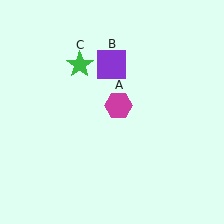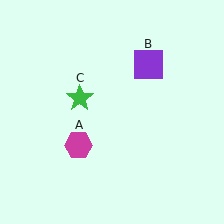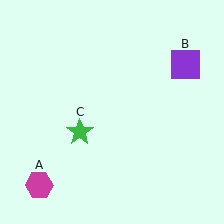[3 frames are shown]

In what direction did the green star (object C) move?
The green star (object C) moved down.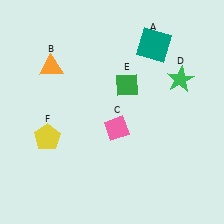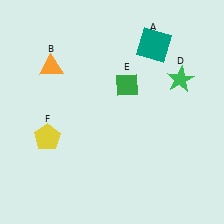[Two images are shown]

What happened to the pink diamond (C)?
The pink diamond (C) was removed in Image 2. It was in the bottom-right area of Image 1.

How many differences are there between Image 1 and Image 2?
There is 1 difference between the two images.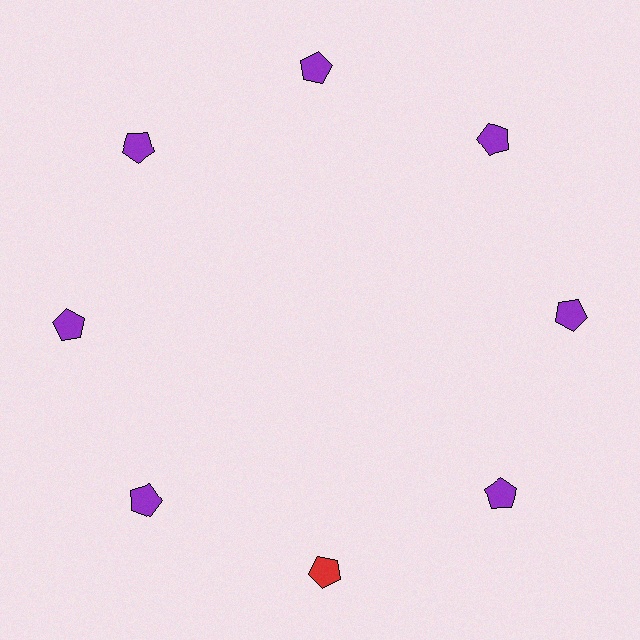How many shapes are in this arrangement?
There are 8 shapes arranged in a ring pattern.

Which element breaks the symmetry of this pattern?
The red pentagon at roughly the 6 o'clock position breaks the symmetry. All other shapes are purple pentagons.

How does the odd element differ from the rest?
It has a different color: red instead of purple.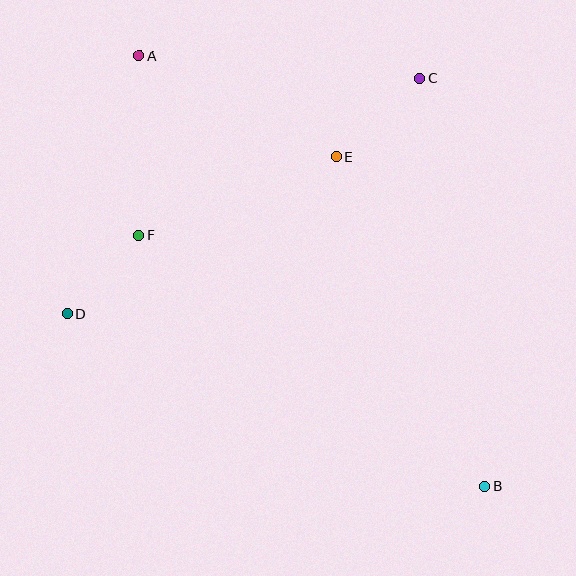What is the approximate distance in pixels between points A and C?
The distance between A and C is approximately 281 pixels.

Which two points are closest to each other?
Points D and F are closest to each other.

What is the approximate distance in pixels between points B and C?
The distance between B and C is approximately 413 pixels.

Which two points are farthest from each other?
Points A and B are farthest from each other.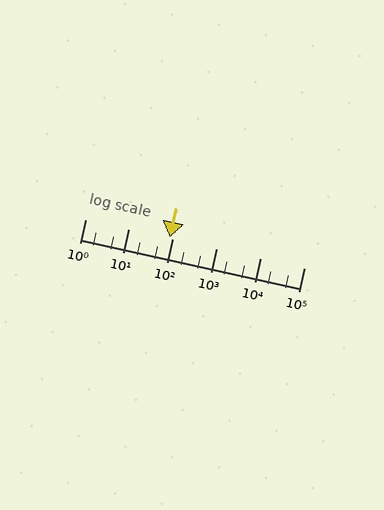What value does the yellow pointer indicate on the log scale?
The pointer indicates approximately 86.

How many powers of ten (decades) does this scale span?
The scale spans 5 decades, from 1 to 100000.